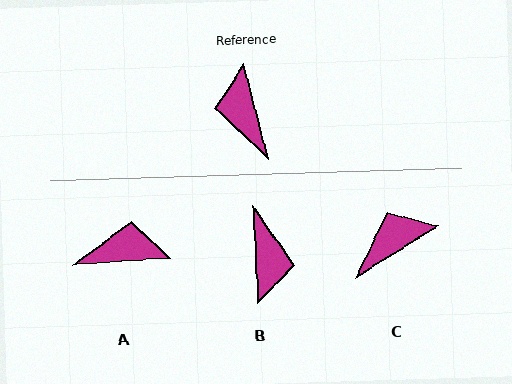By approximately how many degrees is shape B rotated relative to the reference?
Approximately 168 degrees counter-clockwise.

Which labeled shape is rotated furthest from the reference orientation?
B, about 168 degrees away.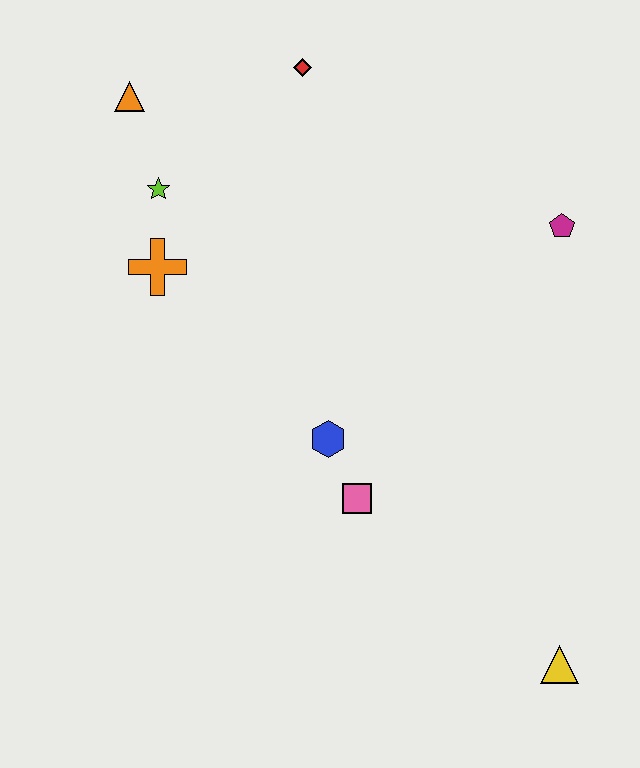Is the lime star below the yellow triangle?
No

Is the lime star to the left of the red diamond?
Yes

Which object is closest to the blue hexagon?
The pink square is closest to the blue hexagon.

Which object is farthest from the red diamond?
The yellow triangle is farthest from the red diamond.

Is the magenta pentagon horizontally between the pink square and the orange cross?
No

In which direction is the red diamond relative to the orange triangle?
The red diamond is to the right of the orange triangle.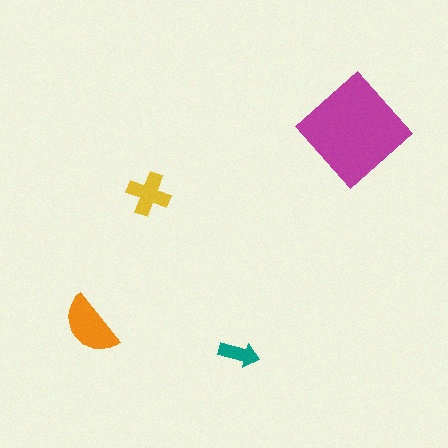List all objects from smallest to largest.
The teal arrow, the yellow cross, the orange semicircle, the magenta diamond.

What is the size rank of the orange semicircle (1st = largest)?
2nd.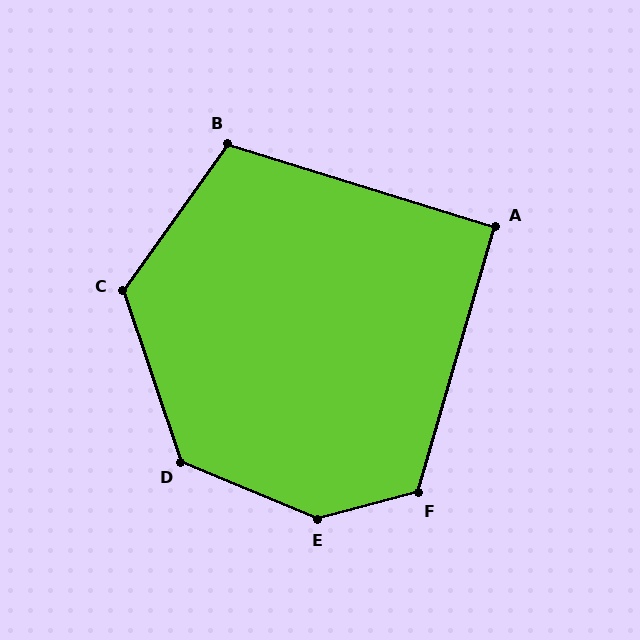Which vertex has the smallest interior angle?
A, at approximately 91 degrees.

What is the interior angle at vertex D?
Approximately 131 degrees (obtuse).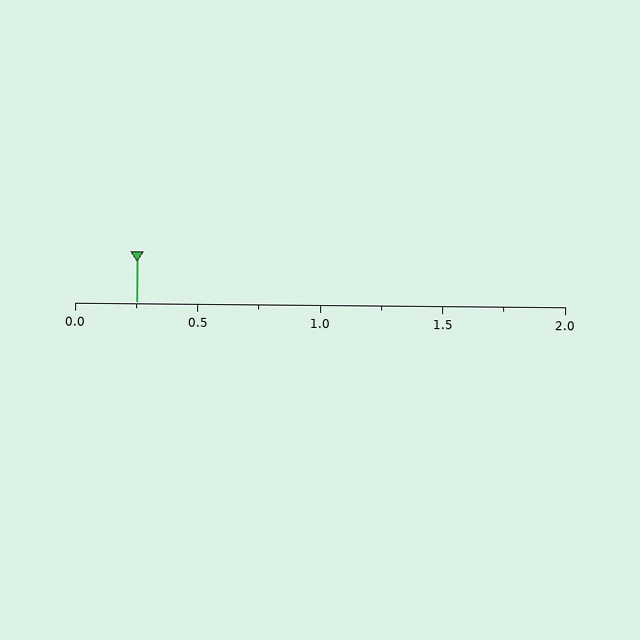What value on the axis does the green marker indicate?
The marker indicates approximately 0.25.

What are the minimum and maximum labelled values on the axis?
The axis runs from 0.0 to 2.0.